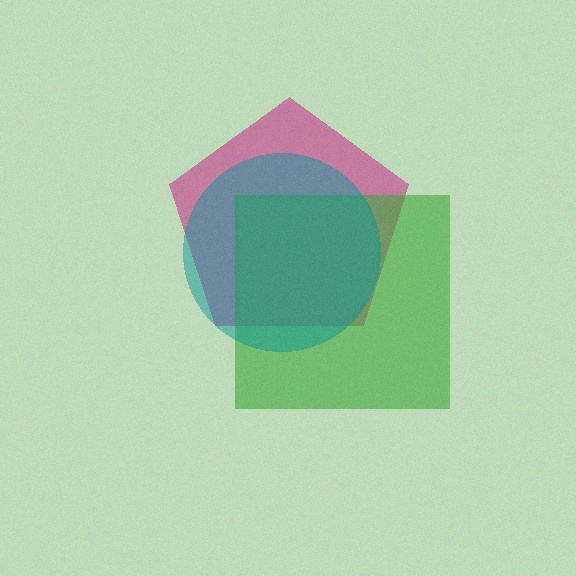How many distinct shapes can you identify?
There are 3 distinct shapes: a magenta pentagon, a green square, a teal circle.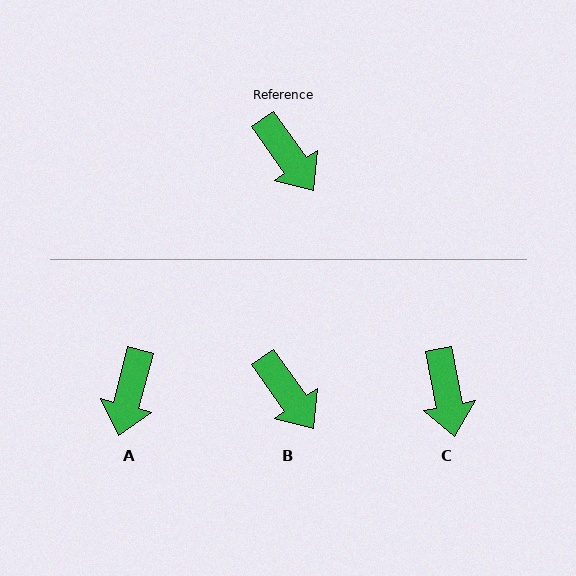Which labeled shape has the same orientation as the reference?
B.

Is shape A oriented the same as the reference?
No, it is off by about 50 degrees.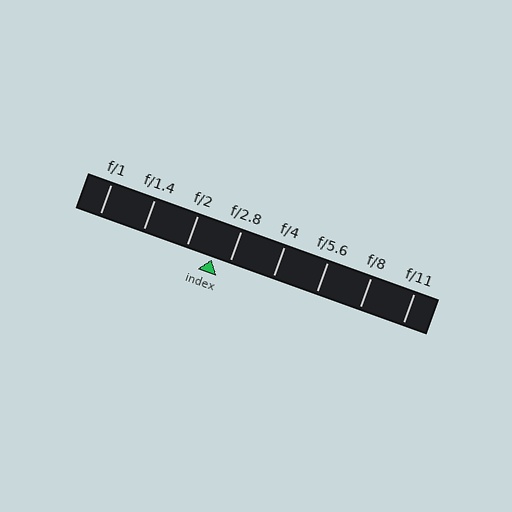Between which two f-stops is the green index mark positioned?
The index mark is between f/2 and f/2.8.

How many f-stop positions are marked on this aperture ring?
There are 8 f-stop positions marked.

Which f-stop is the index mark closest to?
The index mark is closest to f/2.8.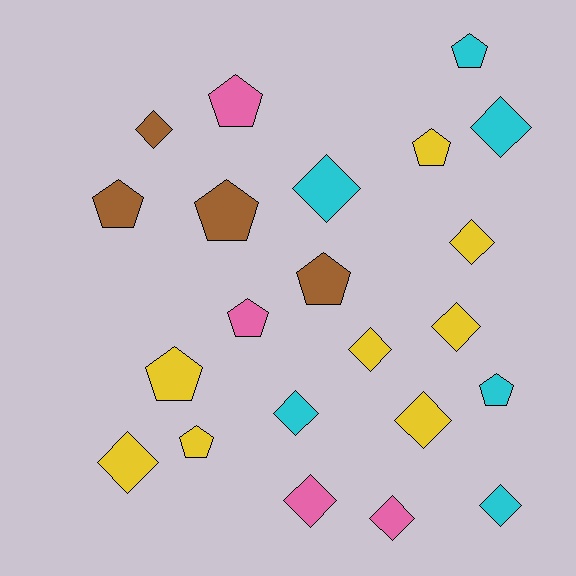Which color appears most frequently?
Yellow, with 8 objects.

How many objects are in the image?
There are 22 objects.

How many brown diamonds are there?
There is 1 brown diamond.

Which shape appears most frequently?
Diamond, with 12 objects.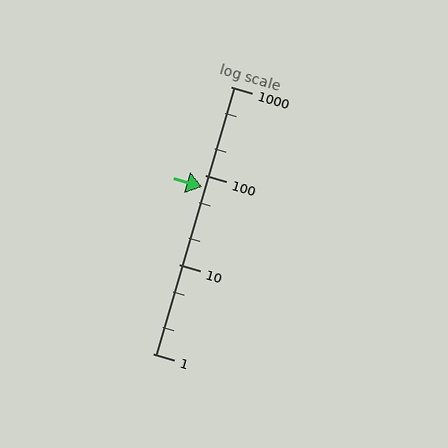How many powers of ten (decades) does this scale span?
The scale spans 3 decades, from 1 to 1000.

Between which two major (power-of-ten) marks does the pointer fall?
The pointer is between 10 and 100.